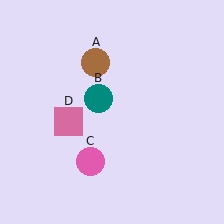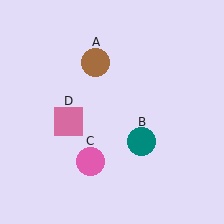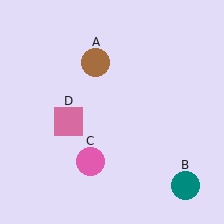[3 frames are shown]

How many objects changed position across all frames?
1 object changed position: teal circle (object B).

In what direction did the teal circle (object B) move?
The teal circle (object B) moved down and to the right.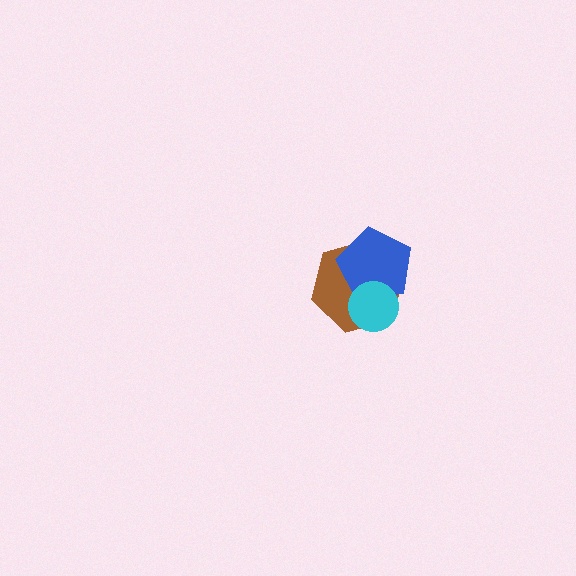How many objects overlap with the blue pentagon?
2 objects overlap with the blue pentagon.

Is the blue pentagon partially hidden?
Yes, it is partially covered by another shape.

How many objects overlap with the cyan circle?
2 objects overlap with the cyan circle.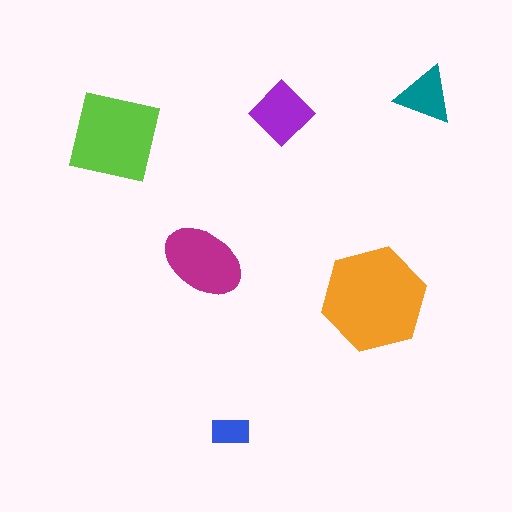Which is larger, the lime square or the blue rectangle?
The lime square.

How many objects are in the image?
There are 6 objects in the image.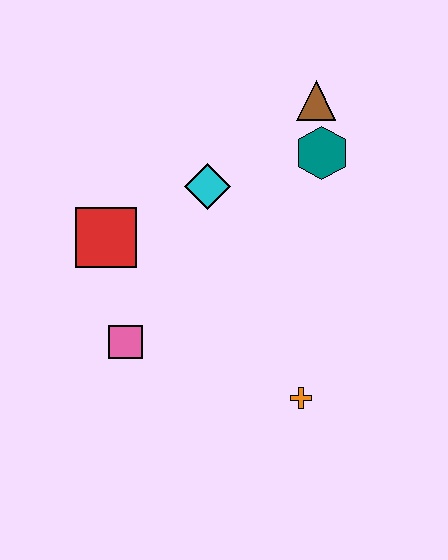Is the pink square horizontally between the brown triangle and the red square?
Yes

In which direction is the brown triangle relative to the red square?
The brown triangle is to the right of the red square.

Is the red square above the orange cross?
Yes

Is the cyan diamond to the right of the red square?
Yes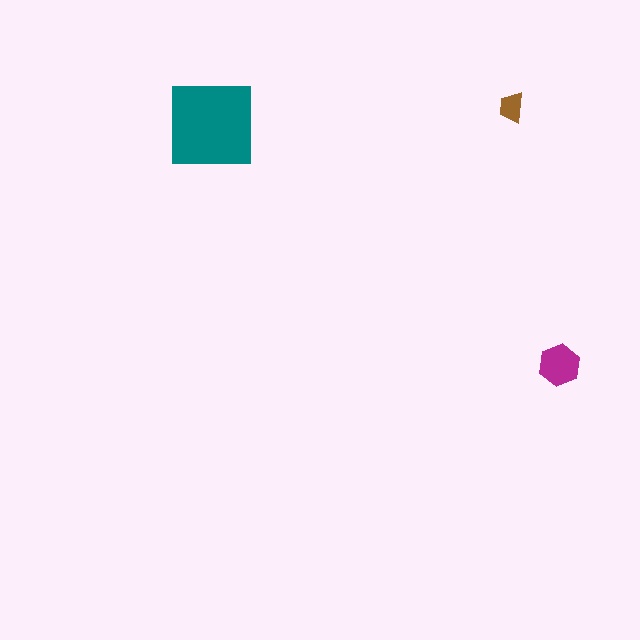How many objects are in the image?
There are 3 objects in the image.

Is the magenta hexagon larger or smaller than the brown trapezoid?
Larger.